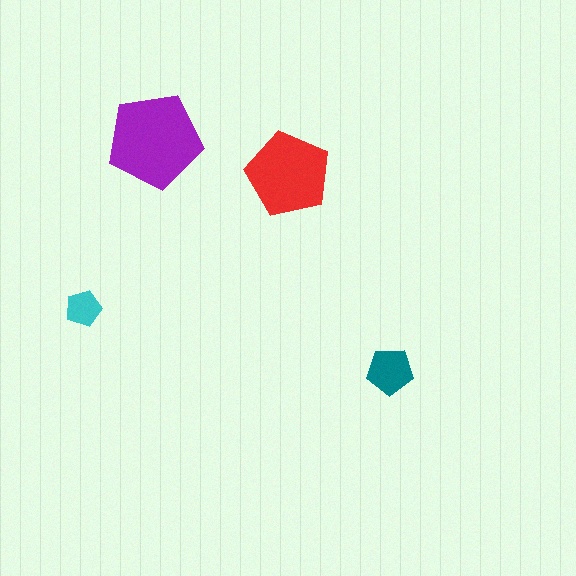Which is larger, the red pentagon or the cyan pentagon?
The red one.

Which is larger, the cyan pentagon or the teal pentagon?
The teal one.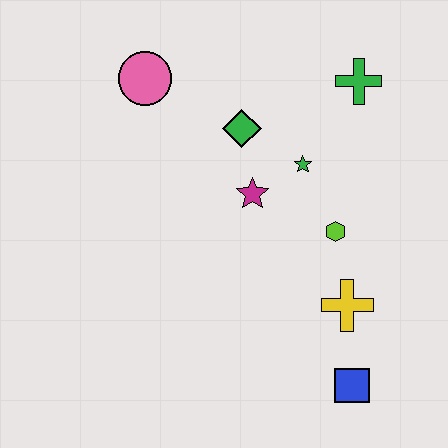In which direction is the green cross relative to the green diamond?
The green cross is to the right of the green diamond.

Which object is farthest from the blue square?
The pink circle is farthest from the blue square.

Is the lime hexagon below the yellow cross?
No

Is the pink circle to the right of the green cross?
No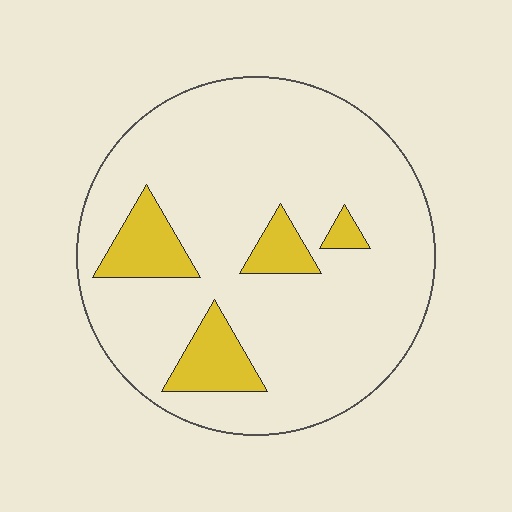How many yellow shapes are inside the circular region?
4.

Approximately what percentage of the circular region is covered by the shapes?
Approximately 15%.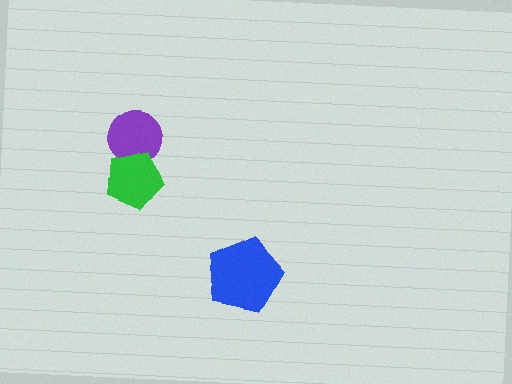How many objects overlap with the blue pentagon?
0 objects overlap with the blue pentagon.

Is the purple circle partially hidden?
Yes, it is partially covered by another shape.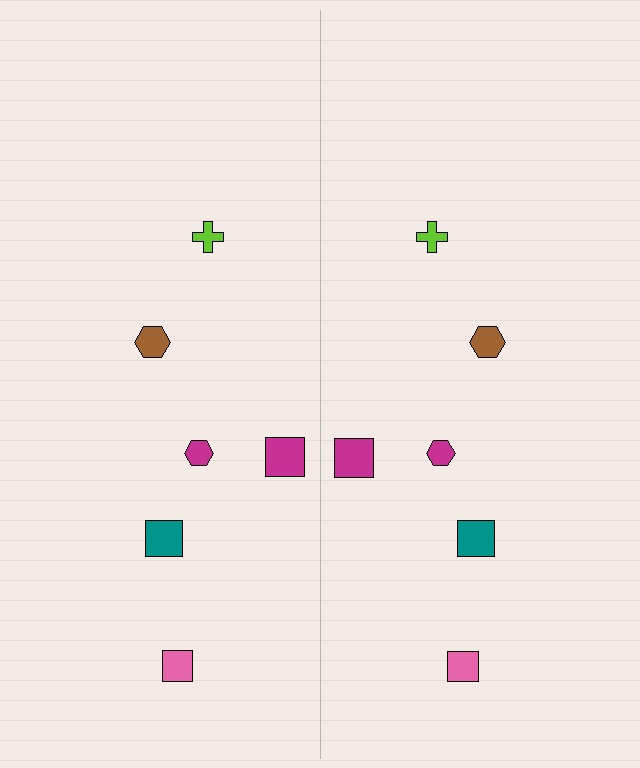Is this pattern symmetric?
Yes, this pattern has bilateral (reflection) symmetry.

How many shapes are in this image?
There are 12 shapes in this image.